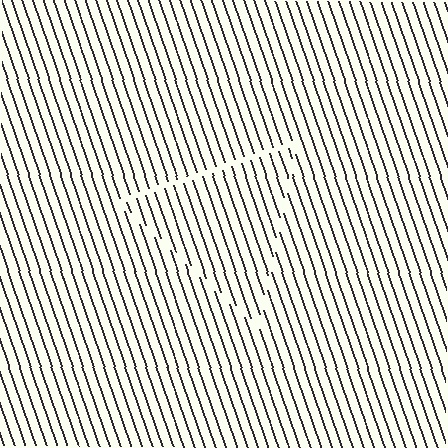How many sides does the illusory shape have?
3 sides — the line-ends trace a triangle.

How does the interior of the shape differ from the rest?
The interior of the shape contains the same grating, shifted by half a period — the contour is defined by the phase discontinuity where line-ends from the inner and outer gratings abut.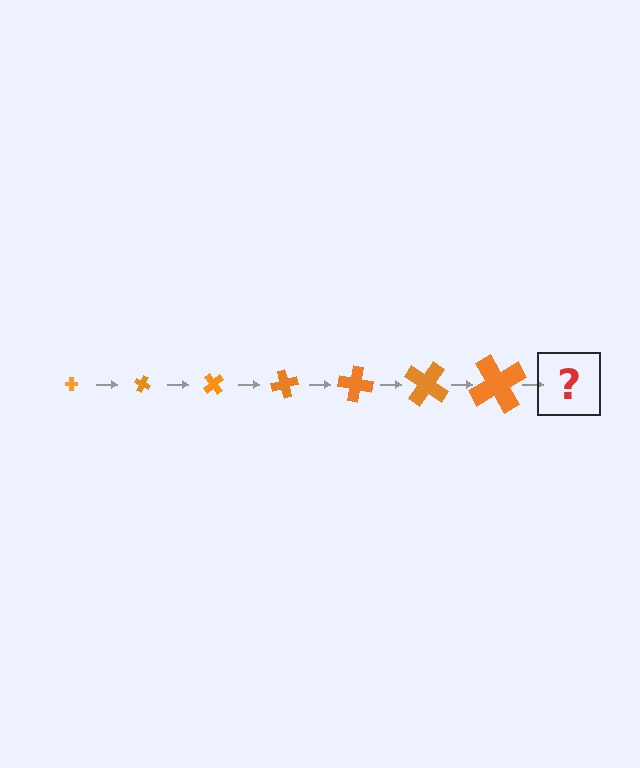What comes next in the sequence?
The next element should be a cross, larger than the previous one and rotated 175 degrees from the start.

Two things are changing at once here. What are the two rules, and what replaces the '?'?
The two rules are that the cross grows larger each step and it rotates 25 degrees each step. The '?' should be a cross, larger than the previous one and rotated 175 degrees from the start.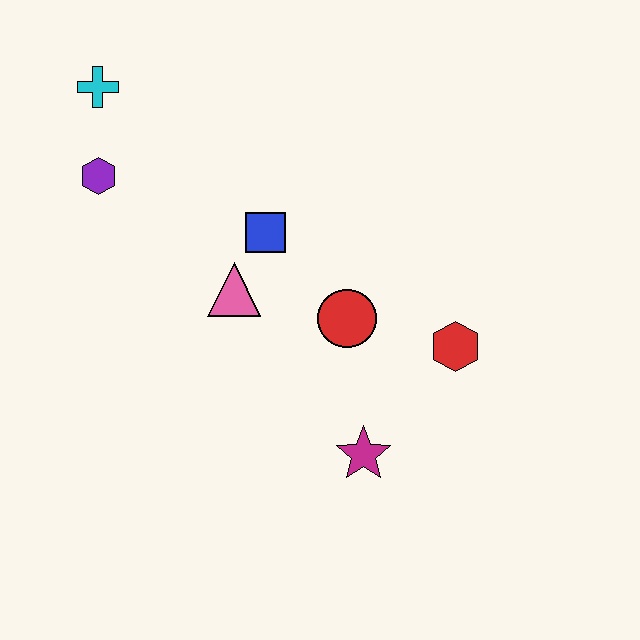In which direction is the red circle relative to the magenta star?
The red circle is above the magenta star.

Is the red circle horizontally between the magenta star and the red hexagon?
No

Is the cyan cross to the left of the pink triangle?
Yes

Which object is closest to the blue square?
The pink triangle is closest to the blue square.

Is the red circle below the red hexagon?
No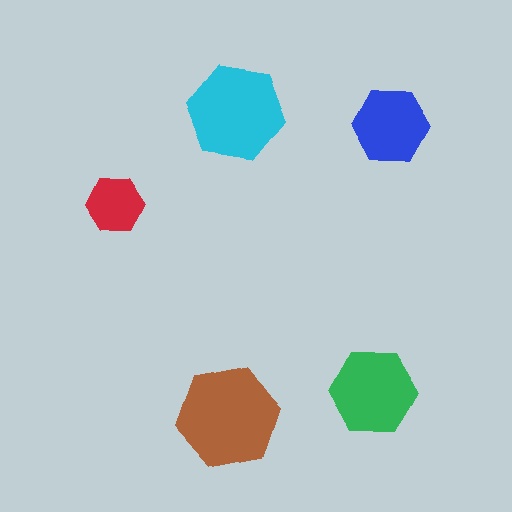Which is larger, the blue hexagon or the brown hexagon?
The brown one.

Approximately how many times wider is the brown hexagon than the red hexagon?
About 2 times wider.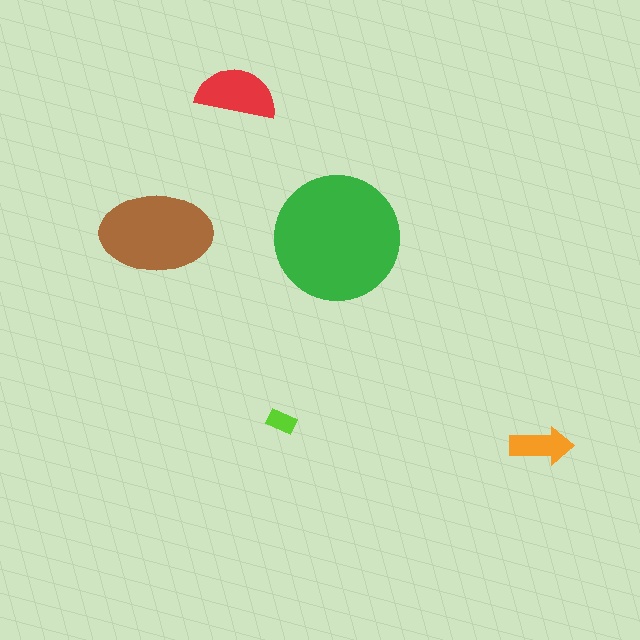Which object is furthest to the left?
The brown ellipse is leftmost.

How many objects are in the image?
There are 5 objects in the image.